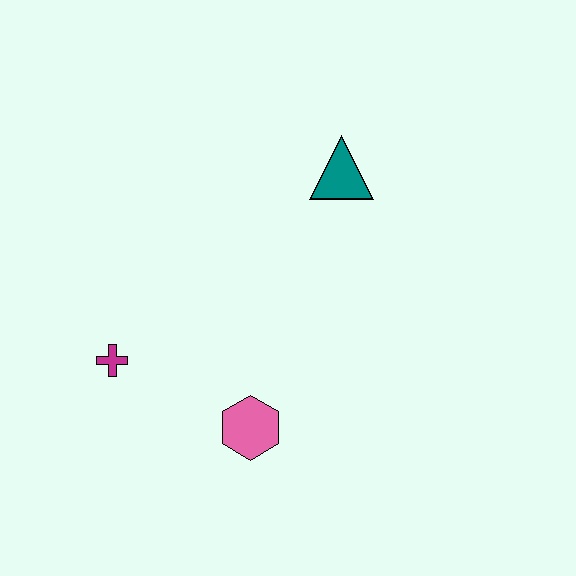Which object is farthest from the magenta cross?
The teal triangle is farthest from the magenta cross.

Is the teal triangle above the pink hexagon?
Yes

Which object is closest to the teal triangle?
The pink hexagon is closest to the teal triangle.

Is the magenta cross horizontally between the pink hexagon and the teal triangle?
No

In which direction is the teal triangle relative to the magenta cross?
The teal triangle is to the right of the magenta cross.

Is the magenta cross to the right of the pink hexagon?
No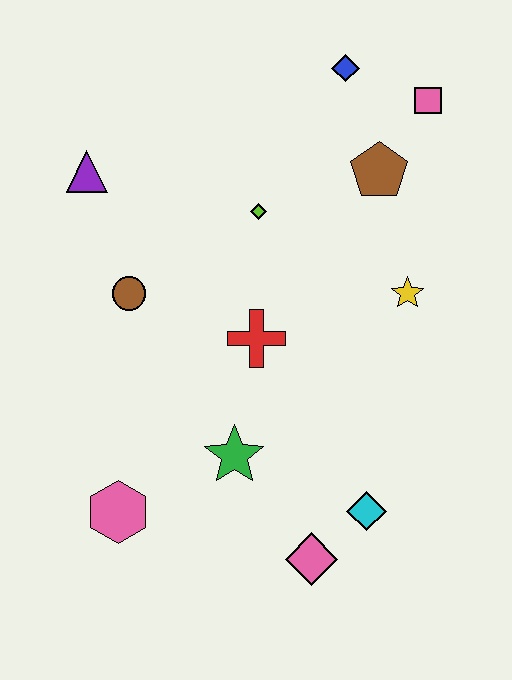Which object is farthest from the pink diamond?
The blue diamond is farthest from the pink diamond.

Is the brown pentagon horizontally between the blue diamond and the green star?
No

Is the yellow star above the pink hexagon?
Yes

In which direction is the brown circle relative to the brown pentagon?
The brown circle is to the left of the brown pentagon.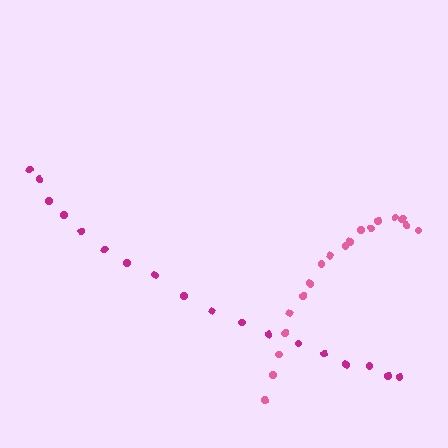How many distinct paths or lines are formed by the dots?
There are 2 distinct paths.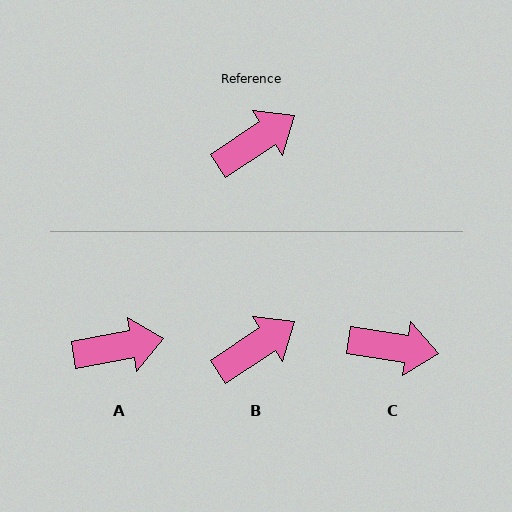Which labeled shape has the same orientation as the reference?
B.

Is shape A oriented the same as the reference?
No, it is off by about 24 degrees.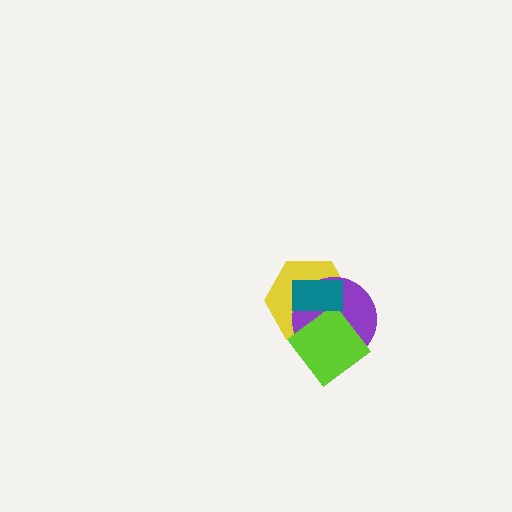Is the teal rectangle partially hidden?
No, no other shape covers it.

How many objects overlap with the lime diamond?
3 objects overlap with the lime diamond.